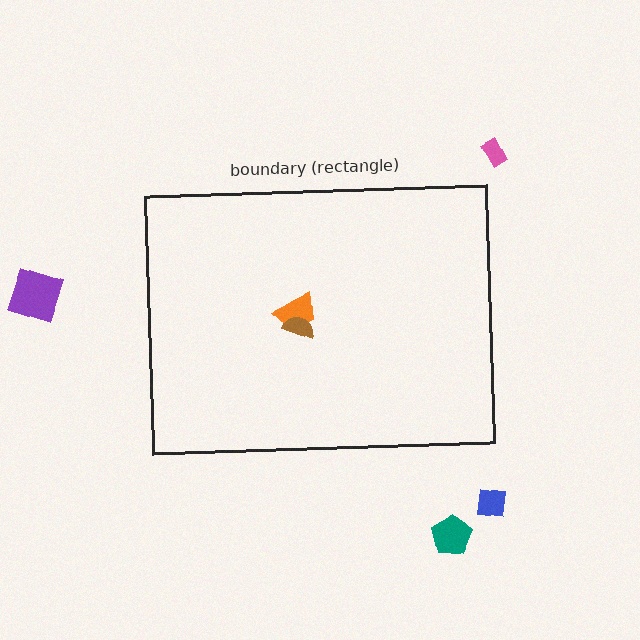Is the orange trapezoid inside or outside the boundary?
Inside.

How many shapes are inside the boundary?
2 inside, 4 outside.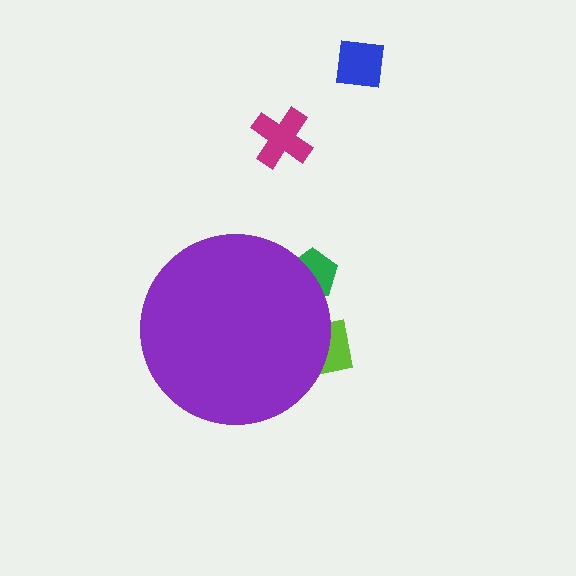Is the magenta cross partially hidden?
No, the magenta cross is fully visible.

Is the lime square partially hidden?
Yes, the lime square is partially hidden behind the purple circle.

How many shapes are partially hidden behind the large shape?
2 shapes are partially hidden.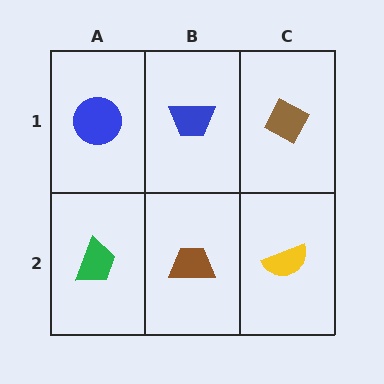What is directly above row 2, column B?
A blue trapezoid.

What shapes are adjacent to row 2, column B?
A blue trapezoid (row 1, column B), a green trapezoid (row 2, column A), a yellow semicircle (row 2, column C).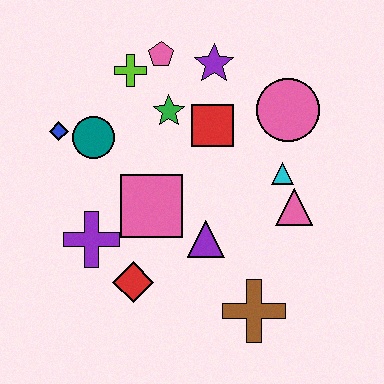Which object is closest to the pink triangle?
The cyan triangle is closest to the pink triangle.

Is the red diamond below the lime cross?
Yes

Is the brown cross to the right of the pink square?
Yes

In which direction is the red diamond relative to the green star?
The red diamond is below the green star.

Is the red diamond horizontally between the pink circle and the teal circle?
Yes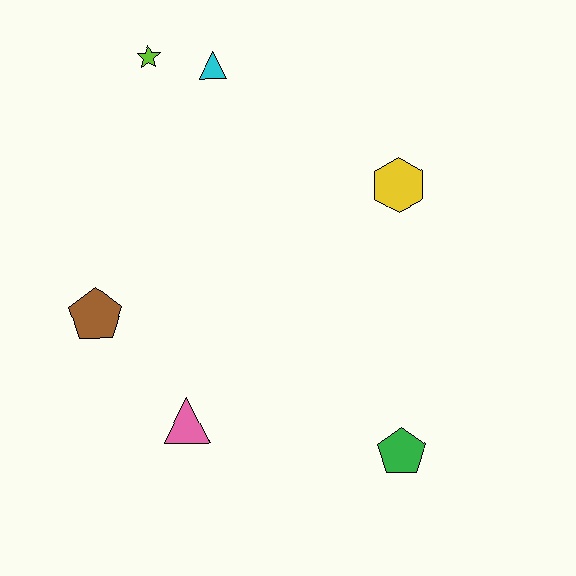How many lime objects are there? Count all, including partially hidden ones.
There is 1 lime object.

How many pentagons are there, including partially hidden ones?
There are 2 pentagons.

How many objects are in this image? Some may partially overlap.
There are 6 objects.